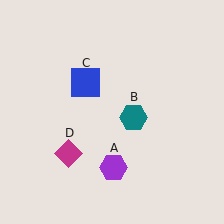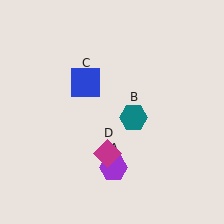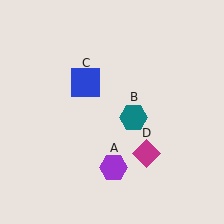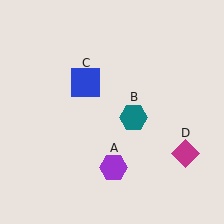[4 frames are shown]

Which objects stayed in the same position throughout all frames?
Purple hexagon (object A) and teal hexagon (object B) and blue square (object C) remained stationary.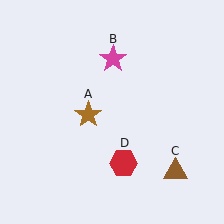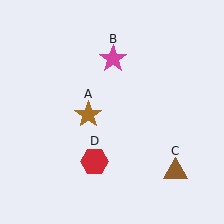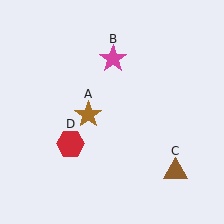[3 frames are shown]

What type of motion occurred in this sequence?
The red hexagon (object D) rotated clockwise around the center of the scene.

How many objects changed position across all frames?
1 object changed position: red hexagon (object D).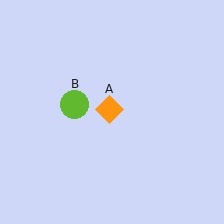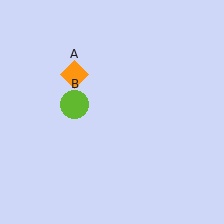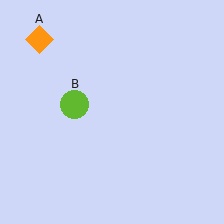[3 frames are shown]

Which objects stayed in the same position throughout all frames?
Lime circle (object B) remained stationary.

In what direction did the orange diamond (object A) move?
The orange diamond (object A) moved up and to the left.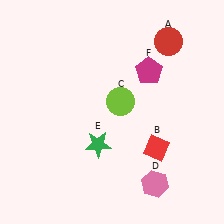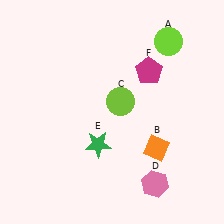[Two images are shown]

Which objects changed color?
A changed from red to lime. B changed from red to orange.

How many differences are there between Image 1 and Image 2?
There are 2 differences between the two images.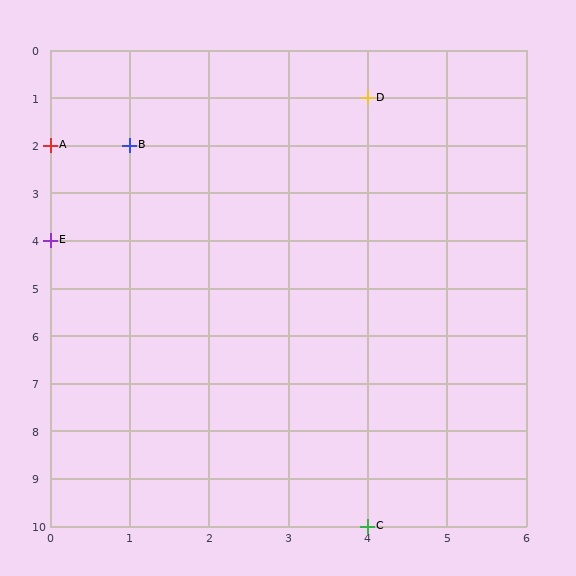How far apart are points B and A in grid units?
Points B and A are 1 column apart.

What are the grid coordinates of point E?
Point E is at grid coordinates (0, 4).